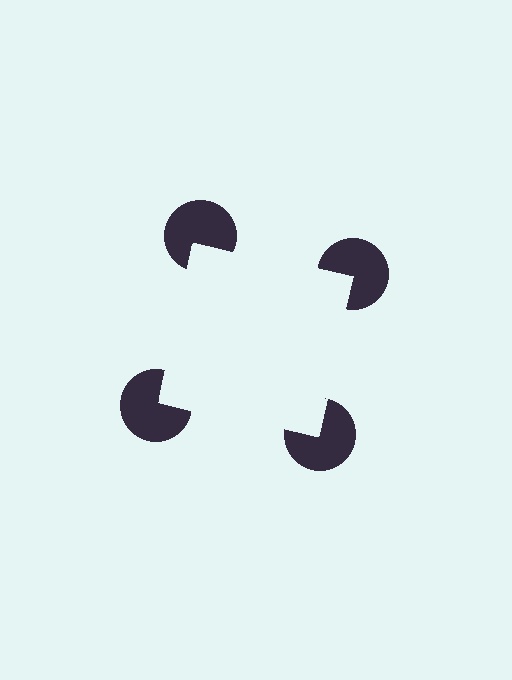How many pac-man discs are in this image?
There are 4 — one at each vertex of the illusory square.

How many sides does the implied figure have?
4 sides.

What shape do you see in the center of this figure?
An illusory square — its edges are inferred from the aligned wedge cuts in the pac-man discs, not physically drawn.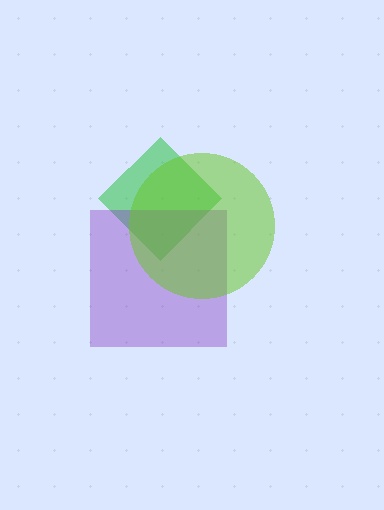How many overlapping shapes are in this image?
There are 3 overlapping shapes in the image.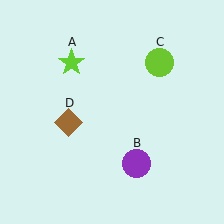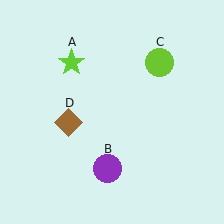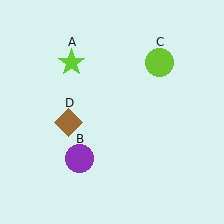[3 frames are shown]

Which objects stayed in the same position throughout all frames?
Lime star (object A) and lime circle (object C) and brown diamond (object D) remained stationary.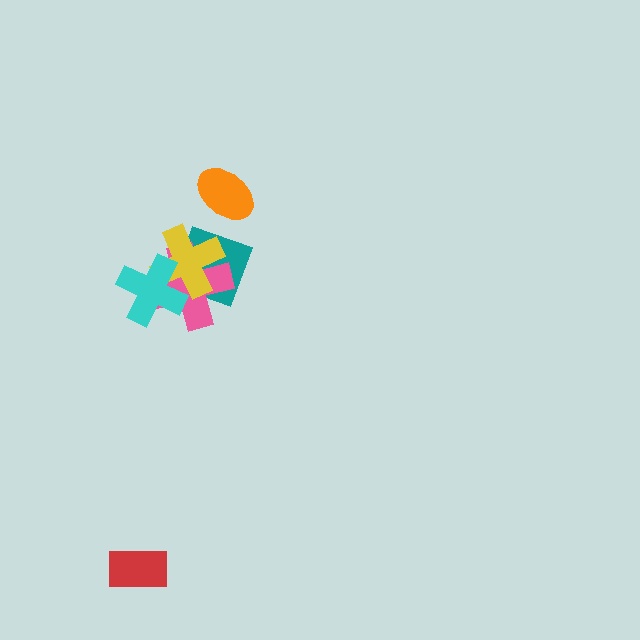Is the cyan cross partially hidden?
No, no other shape covers it.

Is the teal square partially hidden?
Yes, it is partially covered by another shape.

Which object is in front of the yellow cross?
The cyan cross is in front of the yellow cross.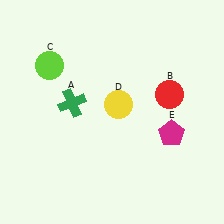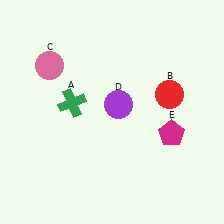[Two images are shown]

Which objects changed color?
C changed from lime to pink. D changed from yellow to purple.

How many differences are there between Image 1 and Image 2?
There are 2 differences between the two images.